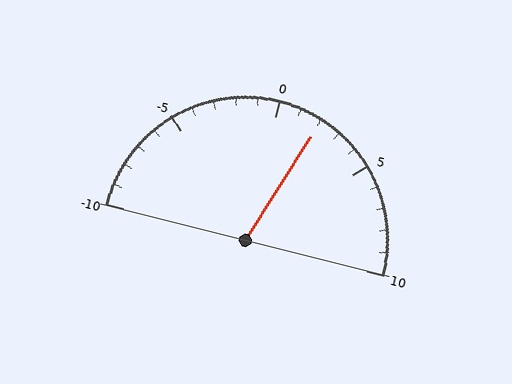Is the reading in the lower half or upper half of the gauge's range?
The reading is in the upper half of the range (-10 to 10).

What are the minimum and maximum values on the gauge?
The gauge ranges from -10 to 10.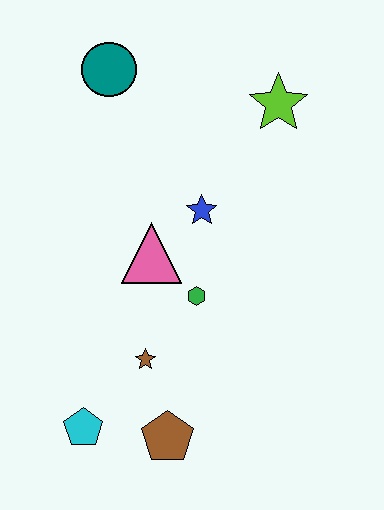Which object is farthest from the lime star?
The cyan pentagon is farthest from the lime star.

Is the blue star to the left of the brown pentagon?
No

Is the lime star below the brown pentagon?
No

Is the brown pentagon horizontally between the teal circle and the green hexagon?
Yes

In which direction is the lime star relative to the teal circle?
The lime star is to the right of the teal circle.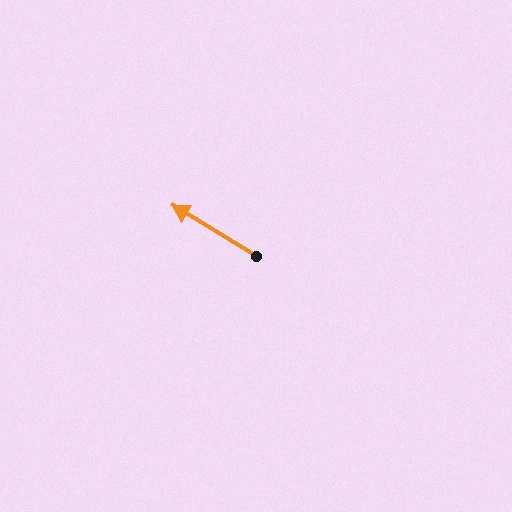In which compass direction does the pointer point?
Northwest.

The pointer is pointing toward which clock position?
Roughly 10 o'clock.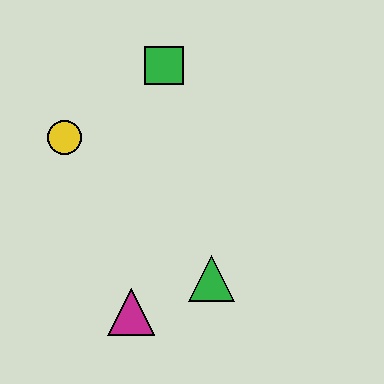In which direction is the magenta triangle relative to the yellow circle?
The magenta triangle is below the yellow circle.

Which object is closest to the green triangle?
The magenta triangle is closest to the green triangle.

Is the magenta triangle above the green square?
No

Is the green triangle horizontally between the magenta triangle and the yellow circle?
No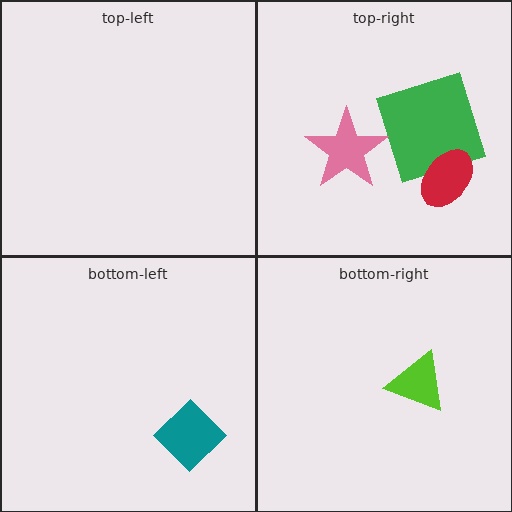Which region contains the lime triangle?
The bottom-right region.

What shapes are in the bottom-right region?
The lime triangle.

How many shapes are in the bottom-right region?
1.